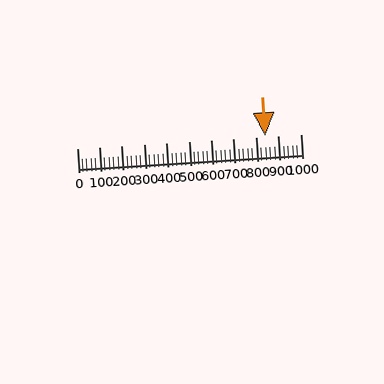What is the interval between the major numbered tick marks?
The major tick marks are spaced 100 units apart.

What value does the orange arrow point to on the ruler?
The orange arrow points to approximately 844.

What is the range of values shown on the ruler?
The ruler shows values from 0 to 1000.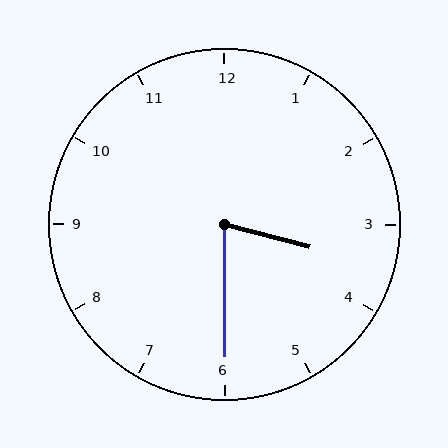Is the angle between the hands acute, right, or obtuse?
It is acute.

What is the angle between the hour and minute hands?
Approximately 75 degrees.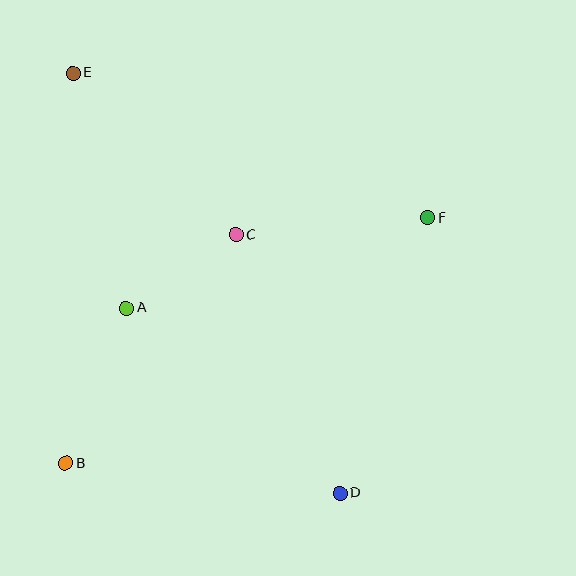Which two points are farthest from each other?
Points D and E are farthest from each other.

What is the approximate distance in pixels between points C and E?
The distance between C and E is approximately 230 pixels.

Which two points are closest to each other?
Points A and C are closest to each other.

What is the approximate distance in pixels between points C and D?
The distance between C and D is approximately 278 pixels.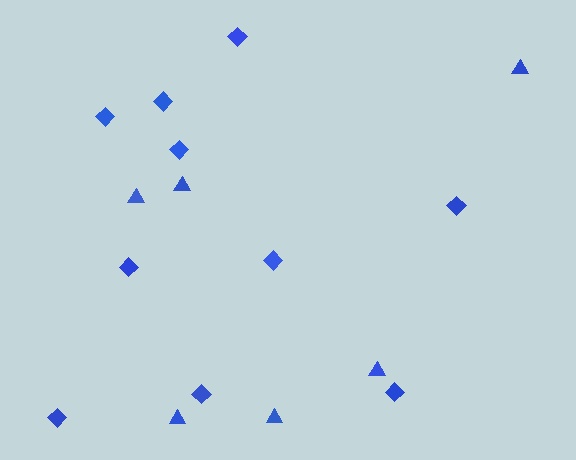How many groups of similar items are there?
There are 2 groups: one group of triangles (6) and one group of diamonds (10).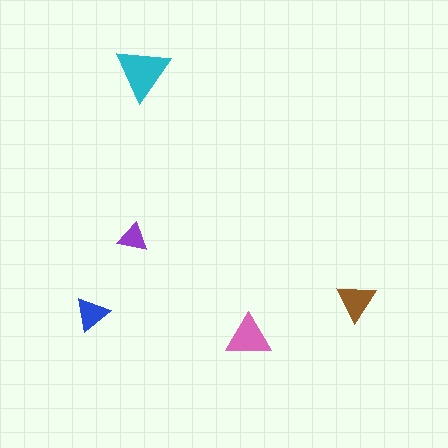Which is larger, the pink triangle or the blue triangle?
The pink one.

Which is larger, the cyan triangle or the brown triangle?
The cyan one.